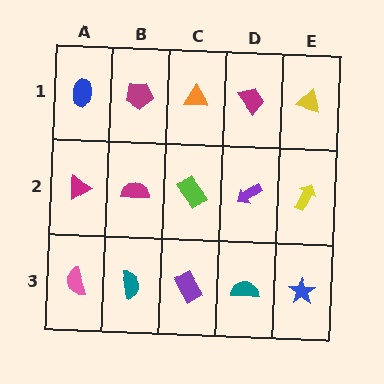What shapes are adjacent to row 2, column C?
An orange triangle (row 1, column C), a purple rectangle (row 3, column C), a magenta semicircle (row 2, column B), a purple arrow (row 2, column D).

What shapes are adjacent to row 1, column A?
A magenta triangle (row 2, column A), a magenta pentagon (row 1, column B).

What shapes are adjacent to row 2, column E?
A yellow triangle (row 1, column E), a blue star (row 3, column E), a purple arrow (row 2, column D).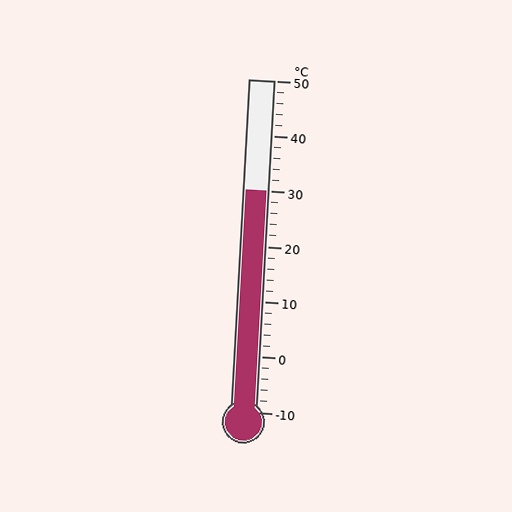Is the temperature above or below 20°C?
The temperature is above 20°C.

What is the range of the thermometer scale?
The thermometer scale ranges from -10°C to 50°C.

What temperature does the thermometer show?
The thermometer shows approximately 30°C.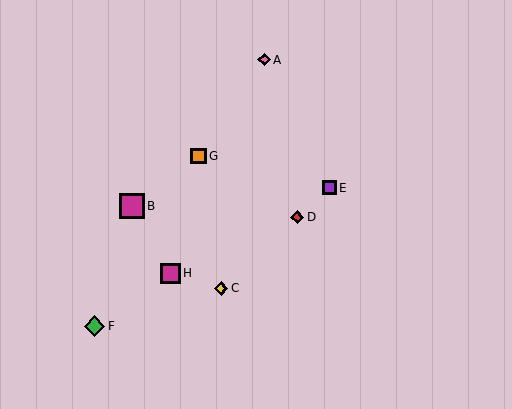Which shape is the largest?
The magenta square (labeled B) is the largest.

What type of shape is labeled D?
Shape D is a red diamond.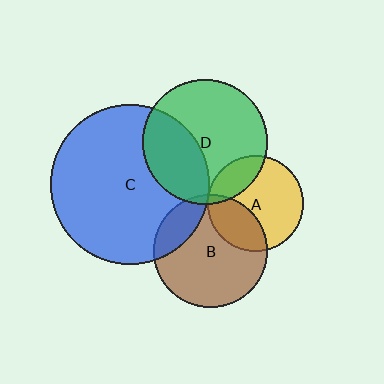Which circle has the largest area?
Circle C (blue).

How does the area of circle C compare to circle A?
Approximately 2.8 times.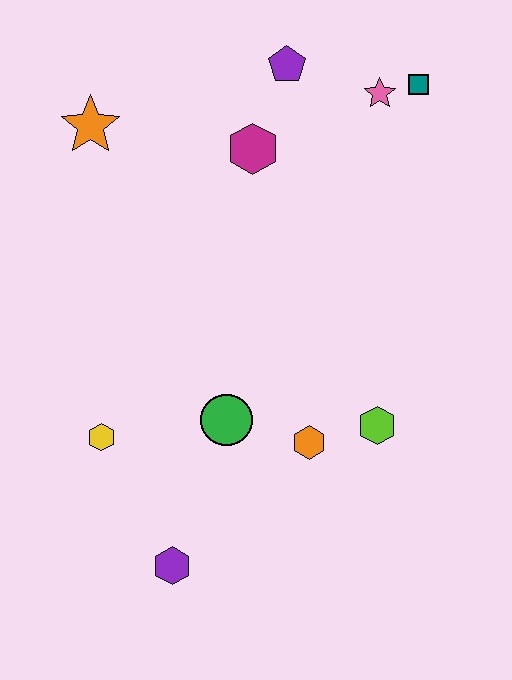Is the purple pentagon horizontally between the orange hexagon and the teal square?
No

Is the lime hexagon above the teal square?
No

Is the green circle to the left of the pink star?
Yes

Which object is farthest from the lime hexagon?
The orange star is farthest from the lime hexagon.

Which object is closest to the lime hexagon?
The orange hexagon is closest to the lime hexagon.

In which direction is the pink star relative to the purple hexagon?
The pink star is above the purple hexagon.